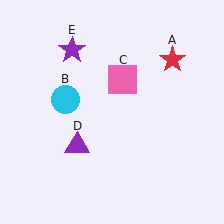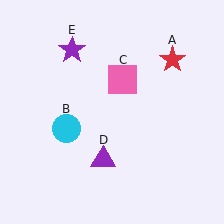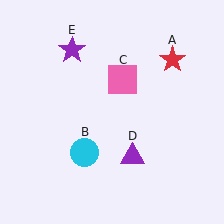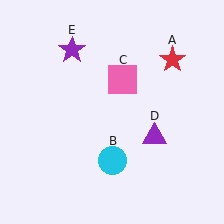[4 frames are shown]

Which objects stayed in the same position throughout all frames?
Red star (object A) and pink square (object C) and purple star (object E) remained stationary.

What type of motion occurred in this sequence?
The cyan circle (object B), purple triangle (object D) rotated counterclockwise around the center of the scene.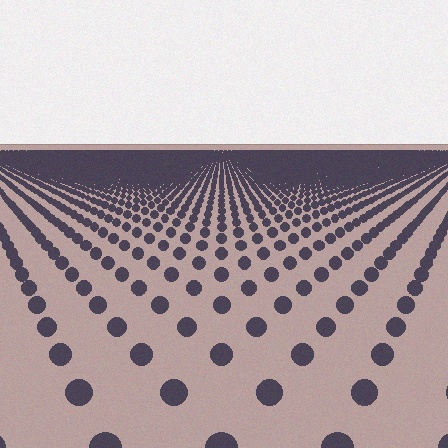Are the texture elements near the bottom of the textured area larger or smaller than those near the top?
Larger. Near the bottom, elements are closer to the viewer and appear at a bigger on-screen size.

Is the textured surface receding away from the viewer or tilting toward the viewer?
The surface is receding away from the viewer. Texture elements get smaller and denser toward the top.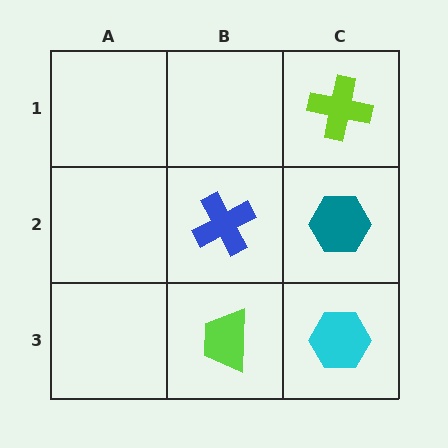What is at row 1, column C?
A lime cross.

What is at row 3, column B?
A lime trapezoid.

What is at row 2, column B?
A blue cross.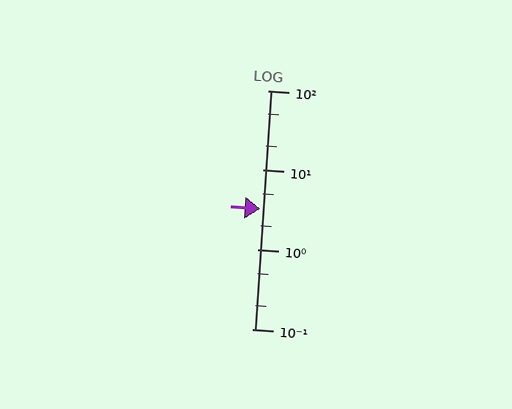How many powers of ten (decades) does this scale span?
The scale spans 3 decades, from 0.1 to 100.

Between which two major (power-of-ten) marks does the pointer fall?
The pointer is between 1 and 10.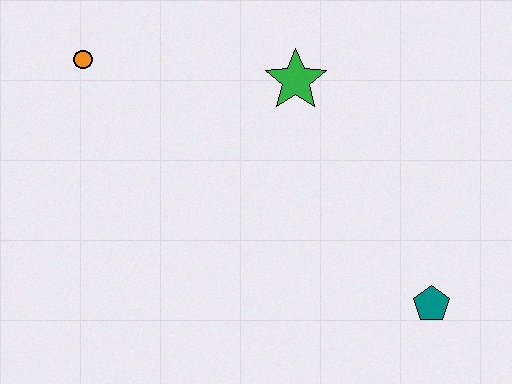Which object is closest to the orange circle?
The green star is closest to the orange circle.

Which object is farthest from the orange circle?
The teal pentagon is farthest from the orange circle.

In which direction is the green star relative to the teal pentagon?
The green star is above the teal pentagon.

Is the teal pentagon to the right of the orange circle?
Yes